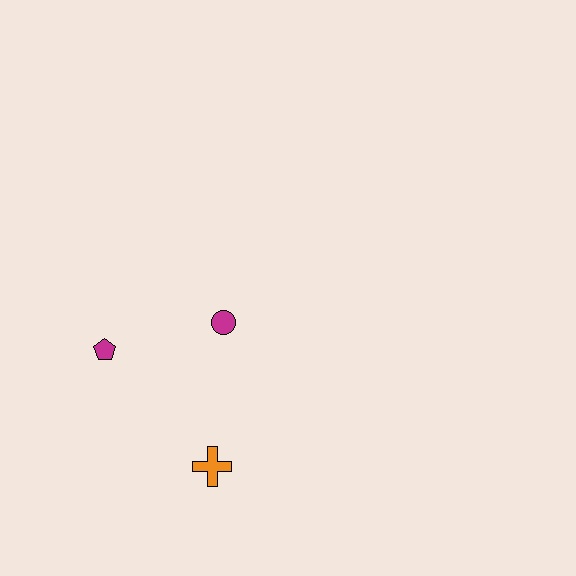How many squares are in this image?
There are no squares.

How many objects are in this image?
There are 3 objects.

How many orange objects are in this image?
There is 1 orange object.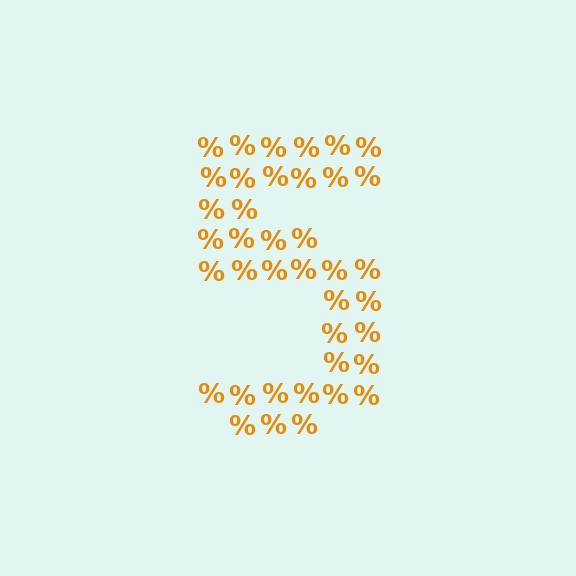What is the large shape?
The large shape is the digit 5.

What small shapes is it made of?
It is made of small percent signs.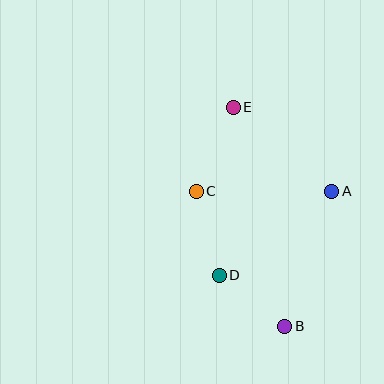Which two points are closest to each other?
Points B and D are closest to each other.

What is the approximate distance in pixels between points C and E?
The distance between C and E is approximately 92 pixels.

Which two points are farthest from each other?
Points B and E are farthest from each other.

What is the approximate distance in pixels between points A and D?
The distance between A and D is approximately 140 pixels.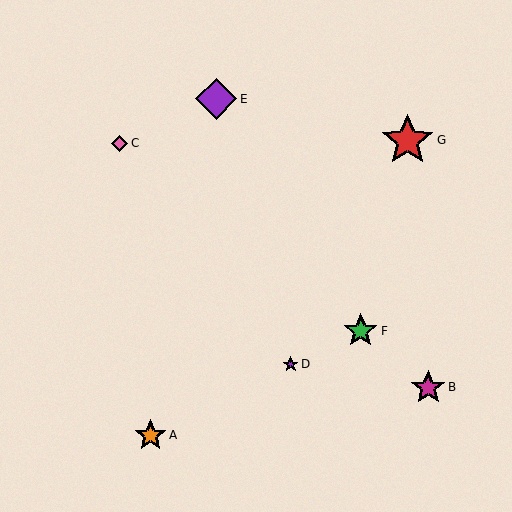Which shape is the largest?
The red star (labeled G) is the largest.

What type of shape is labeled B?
Shape B is a magenta star.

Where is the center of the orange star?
The center of the orange star is at (150, 435).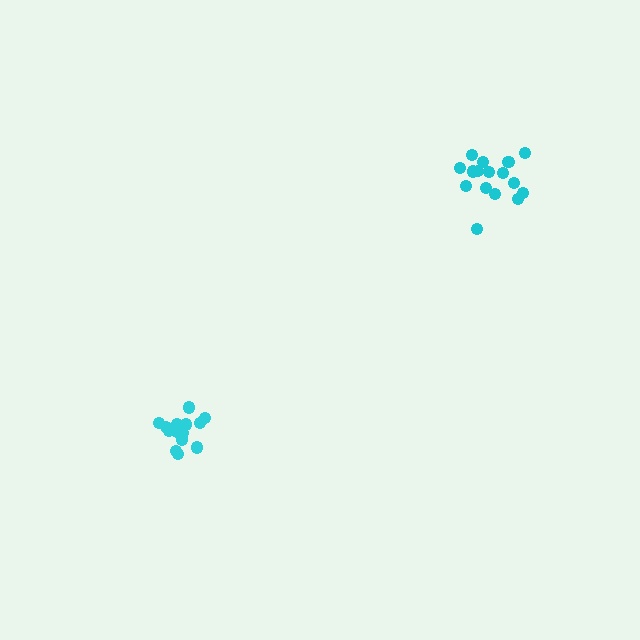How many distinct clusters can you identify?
There are 2 distinct clusters.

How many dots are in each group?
Group 1: 16 dots, Group 2: 15 dots (31 total).